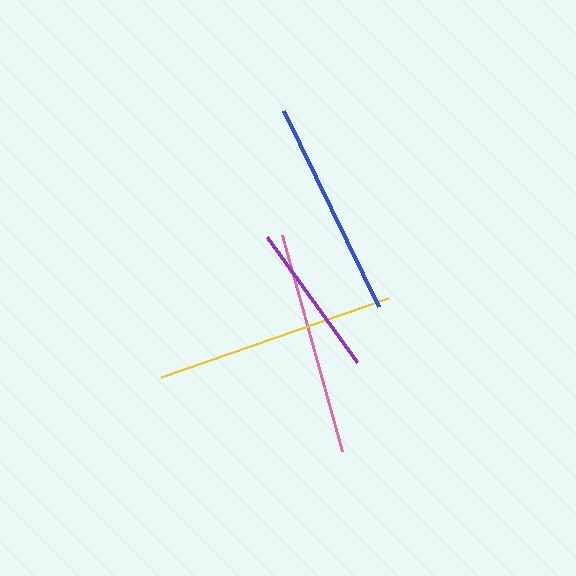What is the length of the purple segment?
The purple segment is approximately 154 pixels long.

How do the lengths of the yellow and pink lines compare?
The yellow and pink lines are approximately the same length.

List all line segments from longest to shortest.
From longest to shortest: yellow, pink, blue, purple.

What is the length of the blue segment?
The blue segment is approximately 218 pixels long.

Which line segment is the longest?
The yellow line is the longest at approximately 240 pixels.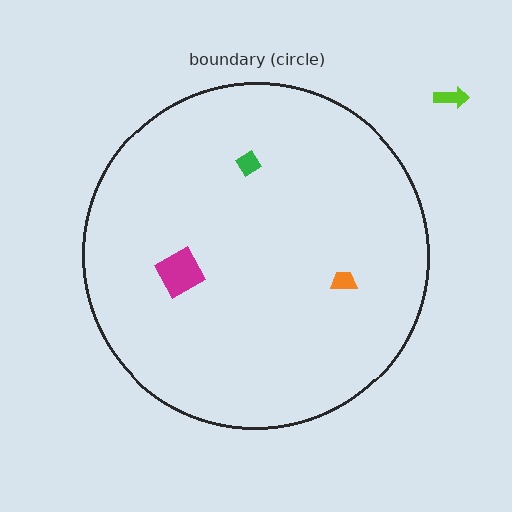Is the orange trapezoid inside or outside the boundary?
Inside.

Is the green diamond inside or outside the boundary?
Inside.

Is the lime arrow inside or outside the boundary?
Outside.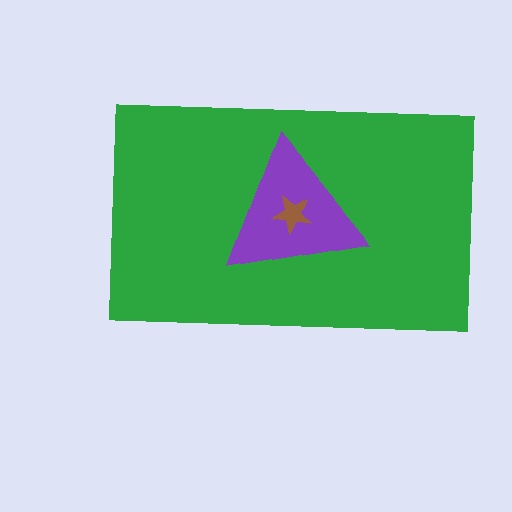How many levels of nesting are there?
3.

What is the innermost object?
The brown star.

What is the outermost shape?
The green rectangle.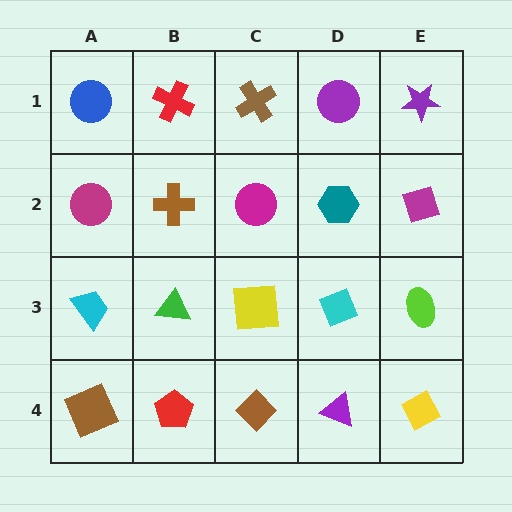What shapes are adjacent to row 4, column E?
A lime ellipse (row 3, column E), a purple triangle (row 4, column D).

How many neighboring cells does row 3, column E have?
3.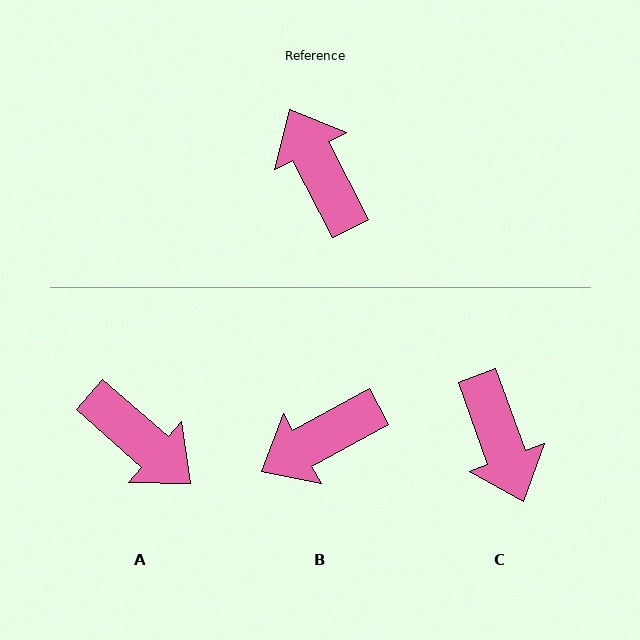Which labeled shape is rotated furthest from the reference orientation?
C, about 173 degrees away.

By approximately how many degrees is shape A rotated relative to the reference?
Approximately 159 degrees clockwise.